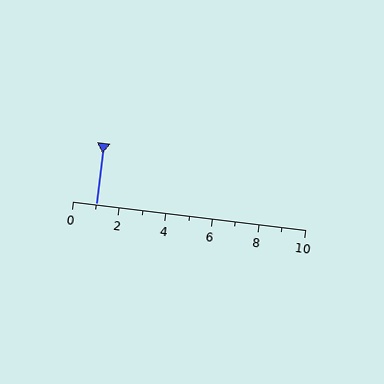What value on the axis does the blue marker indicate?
The marker indicates approximately 1.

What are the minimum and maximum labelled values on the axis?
The axis runs from 0 to 10.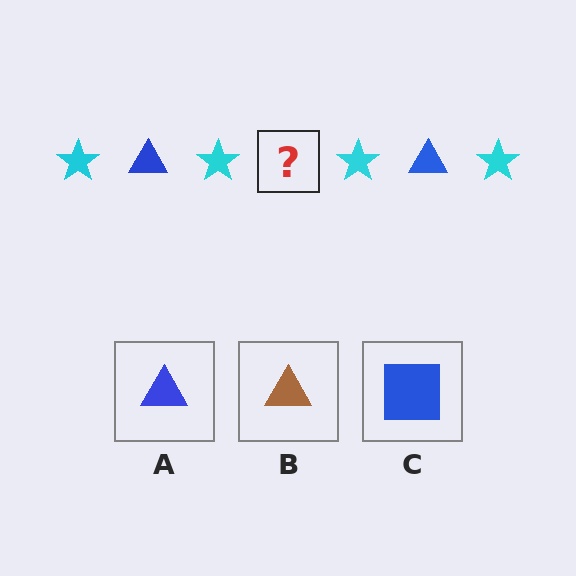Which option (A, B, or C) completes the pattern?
A.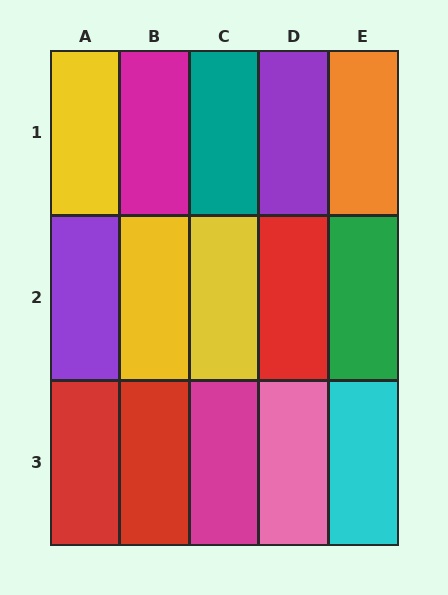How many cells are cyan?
1 cell is cyan.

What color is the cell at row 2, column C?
Yellow.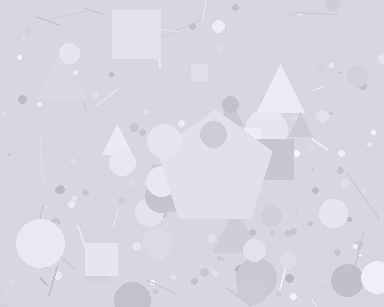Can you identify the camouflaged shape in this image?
The camouflaged shape is a pentagon.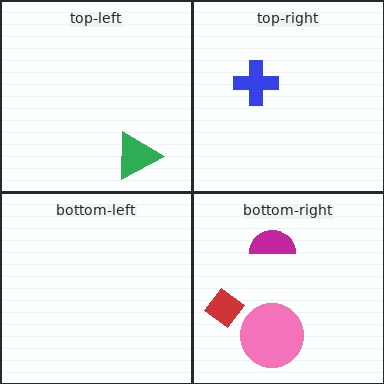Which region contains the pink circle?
The bottom-right region.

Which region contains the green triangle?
The top-left region.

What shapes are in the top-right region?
The blue cross.